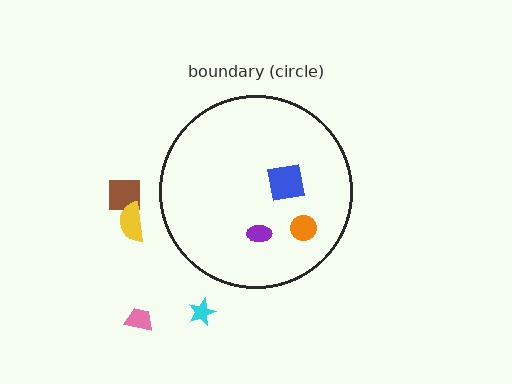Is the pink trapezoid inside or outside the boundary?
Outside.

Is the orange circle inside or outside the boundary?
Inside.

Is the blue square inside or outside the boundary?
Inside.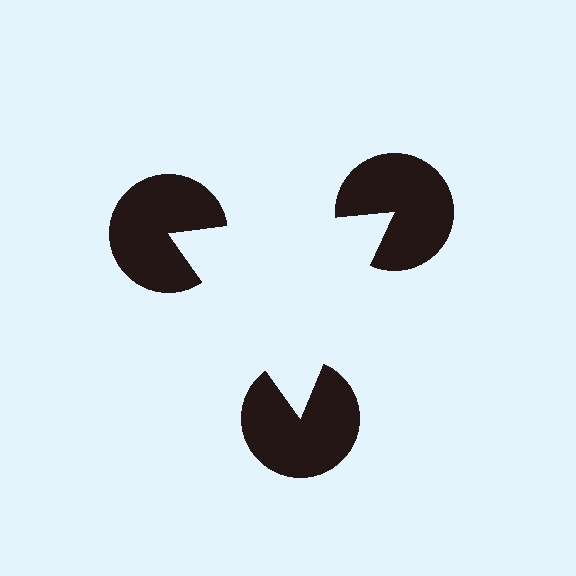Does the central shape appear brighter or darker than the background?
It typically appears slightly brighter than the background, even though no actual brightness change is drawn.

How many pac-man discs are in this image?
There are 3 — one at each vertex of the illusory triangle.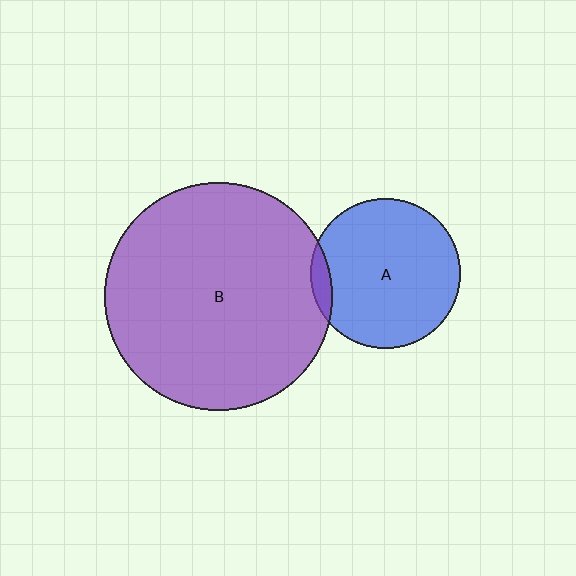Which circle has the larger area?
Circle B (purple).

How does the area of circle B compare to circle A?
Approximately 2.3 times.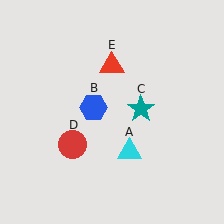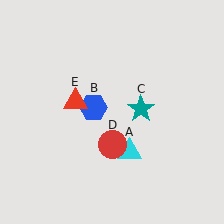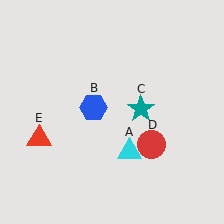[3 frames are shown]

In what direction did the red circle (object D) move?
The red circle (object D) moved right.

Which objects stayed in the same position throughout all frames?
Cyan triangle (object A) and blue hexagon (object B) and teal star (object C) remained stationary.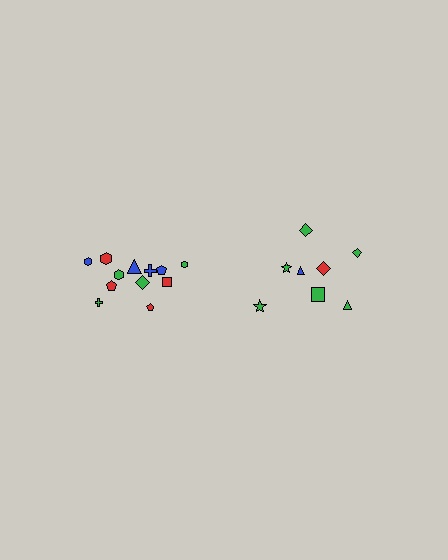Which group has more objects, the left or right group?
The left group.